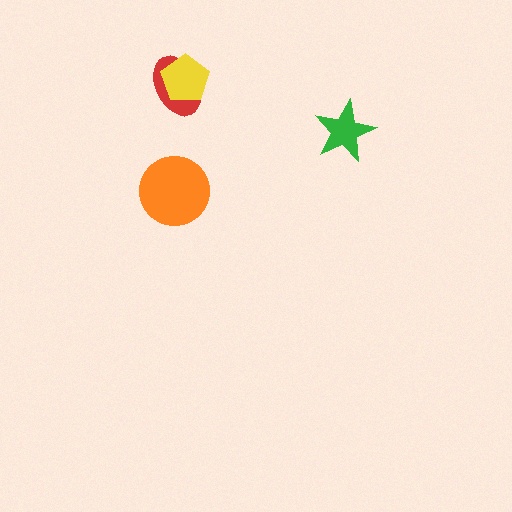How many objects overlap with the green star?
0 objects overlap with the green star.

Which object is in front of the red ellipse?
The yellow pentagon is in front of the red ellipse.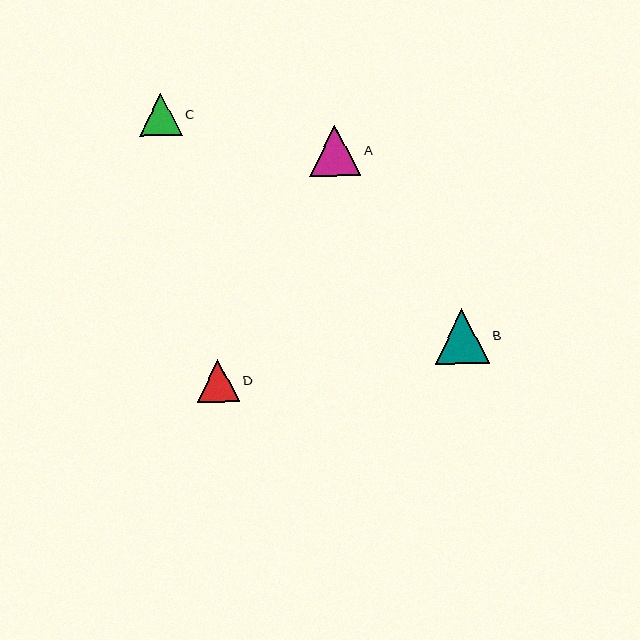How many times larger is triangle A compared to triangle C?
Triangle A is approximately 1.2 times the size of triangle C.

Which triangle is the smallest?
Triangle C is the smallest with a size of approximately 42 pixels.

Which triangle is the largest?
Triangle B is the largest with a size of approximately 55 pixels.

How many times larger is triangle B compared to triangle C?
Triangle B is approximately 1.3 times the size of triangle C.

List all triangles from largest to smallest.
From largest to smallest: B, A, D, C.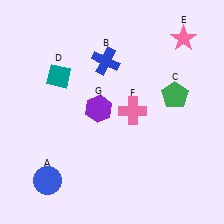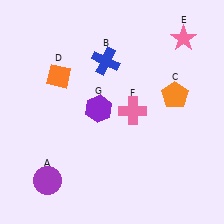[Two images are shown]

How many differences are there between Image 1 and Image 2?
There are 3 differences between the two images.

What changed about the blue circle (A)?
In Image 1, A is blue. In Image 2, it changed to purple.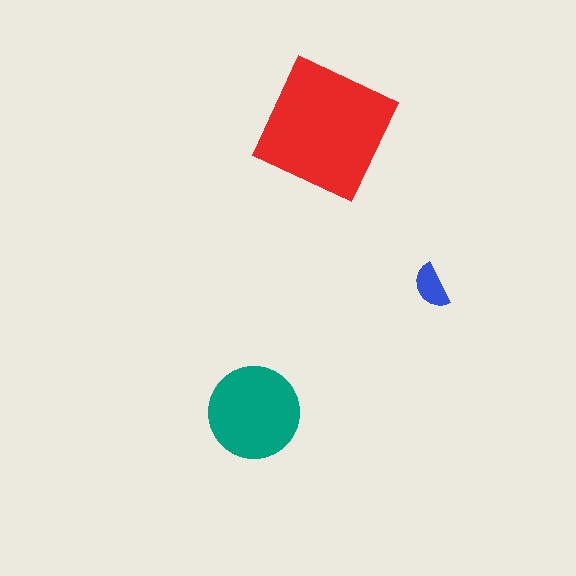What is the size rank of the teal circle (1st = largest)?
2nd.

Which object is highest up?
The red square is topmost.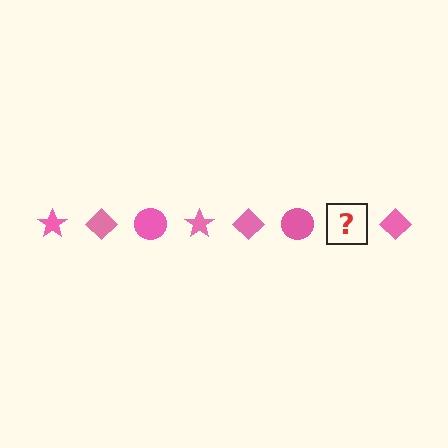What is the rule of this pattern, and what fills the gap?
The rule is that the pattern cycles through star, diamond, circle shapes in pink. The gap should be filled with a pink star.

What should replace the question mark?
The question mark should be replaced with a pink star.